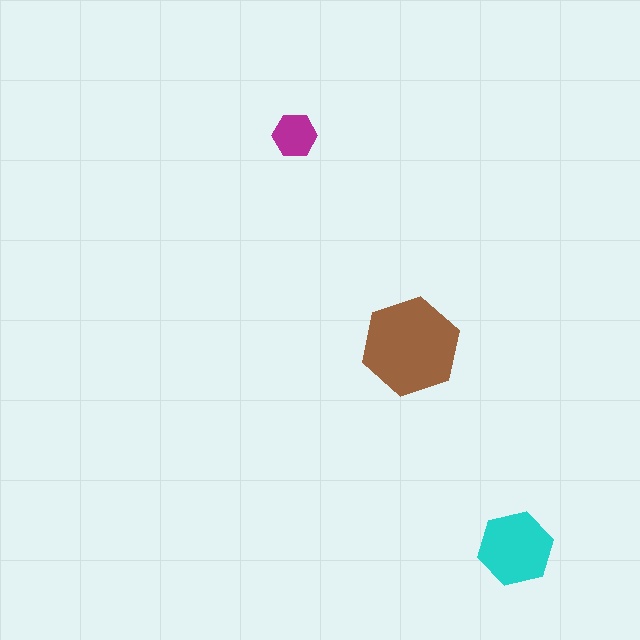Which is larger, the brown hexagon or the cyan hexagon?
The brown one.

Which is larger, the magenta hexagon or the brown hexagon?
The brown one.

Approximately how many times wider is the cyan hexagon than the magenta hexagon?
About 1.5 times wider.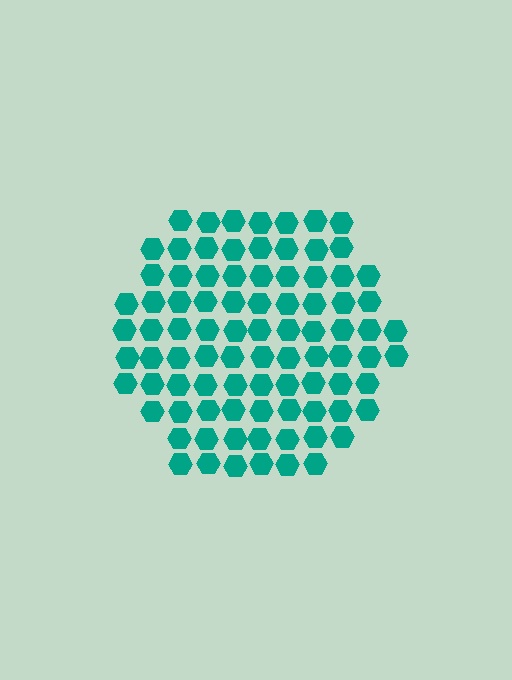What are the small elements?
The small elements are hexagons.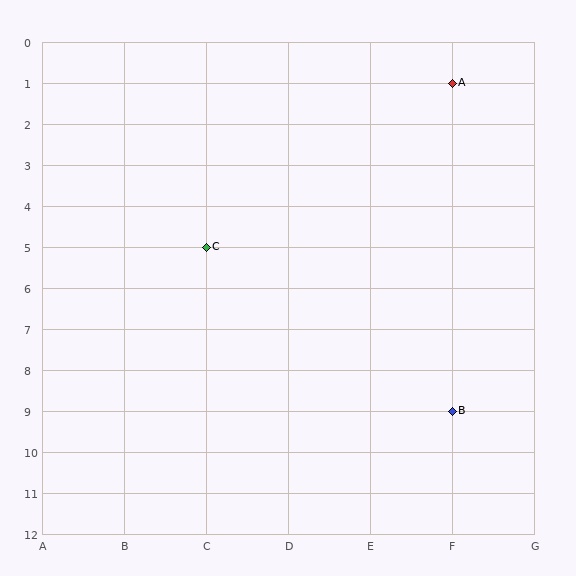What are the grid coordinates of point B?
Point B is at grid coordinates (F, 9).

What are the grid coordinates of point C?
Point C is at grid coordinates (C, 5).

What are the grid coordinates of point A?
Point A is at grid coordinates (F, 1).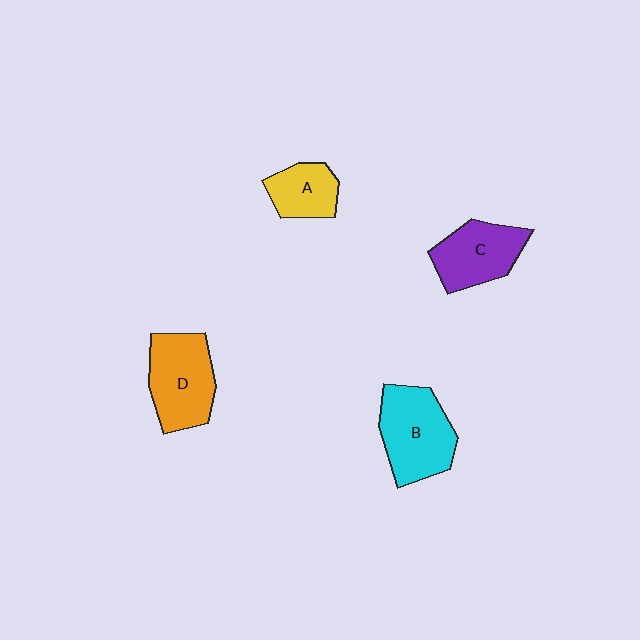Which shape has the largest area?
Shape B (cyan).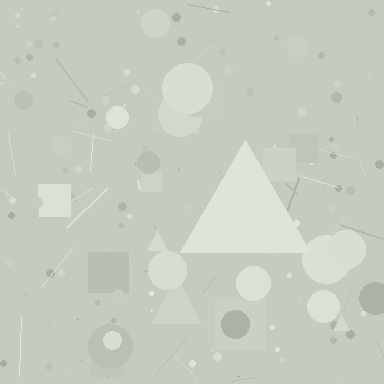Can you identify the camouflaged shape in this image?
The camouflaged shape is a triangle.